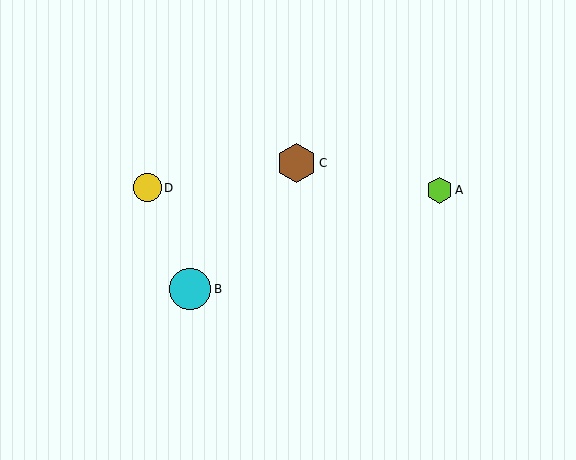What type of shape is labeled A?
Shape A is a lime hexagon.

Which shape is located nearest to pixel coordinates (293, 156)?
The brown hexagon (labeled C) at (296, 163) is nearest to that location.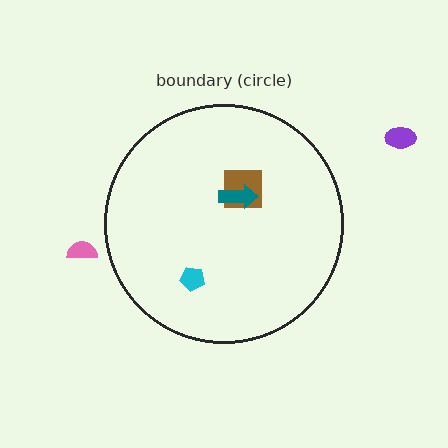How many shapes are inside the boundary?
3 inside, 2 outside.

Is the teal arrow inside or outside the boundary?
Inside.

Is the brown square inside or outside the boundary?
Inside.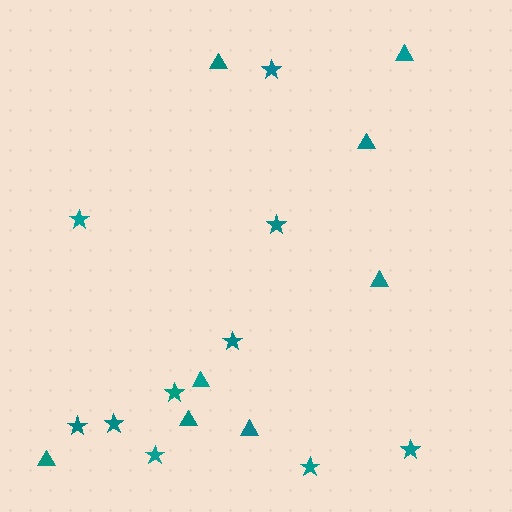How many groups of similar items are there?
There are 2 groups: one group of triangles (8) and one group of stars (10).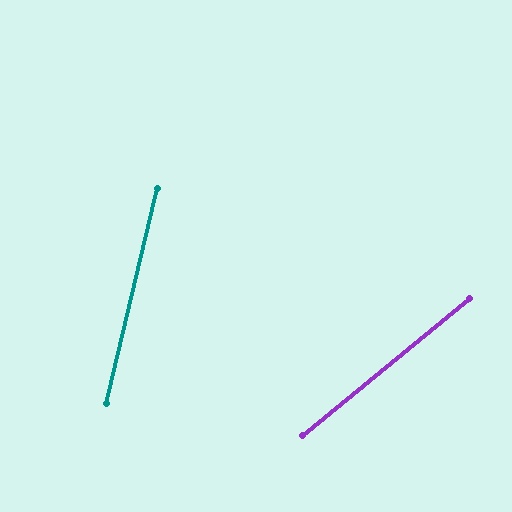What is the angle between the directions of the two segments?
Approximately 37 degrees.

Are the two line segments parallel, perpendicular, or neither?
Neither parallel nor perpendicular — they differ by about 37°.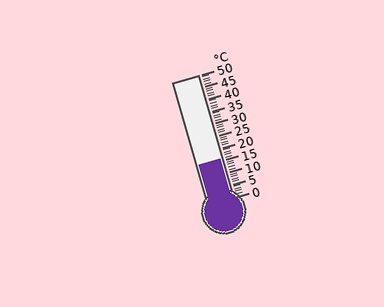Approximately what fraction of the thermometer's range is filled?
The thermometer is filled to approximately 30% of its range.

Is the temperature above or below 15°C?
The temperature is above 15°C.